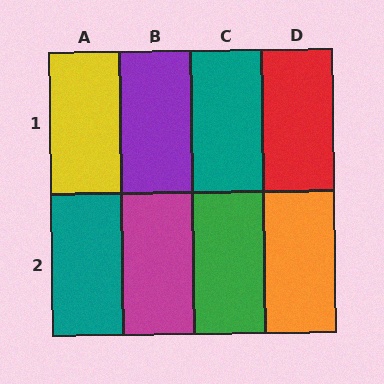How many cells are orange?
1 cell is orange.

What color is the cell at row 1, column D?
Red.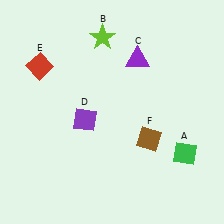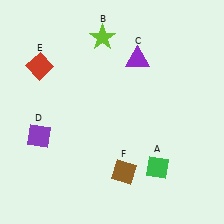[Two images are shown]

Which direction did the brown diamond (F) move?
The brown diamond (F) moved down.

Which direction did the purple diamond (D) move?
The purple diamond (D) moved left.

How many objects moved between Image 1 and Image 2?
3 objects moved between the two images.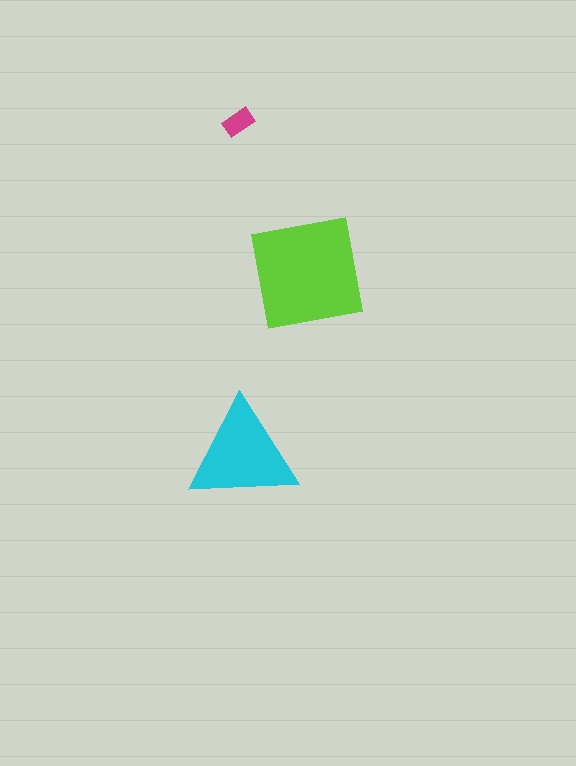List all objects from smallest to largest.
The magenta rectangle, the cyan triangle, the lime square.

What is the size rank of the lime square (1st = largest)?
1st.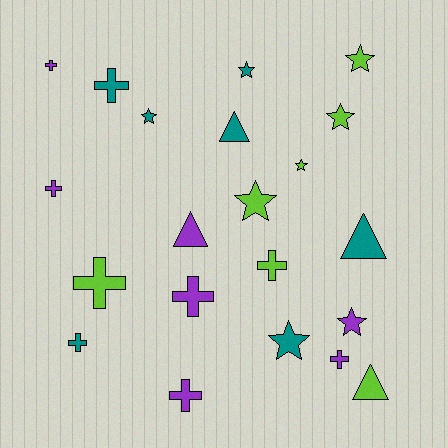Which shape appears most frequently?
Cross, with 9 objects.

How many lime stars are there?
There are 4 lime stars.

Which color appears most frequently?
Purple, with 7 objects.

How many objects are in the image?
There are 21 objects.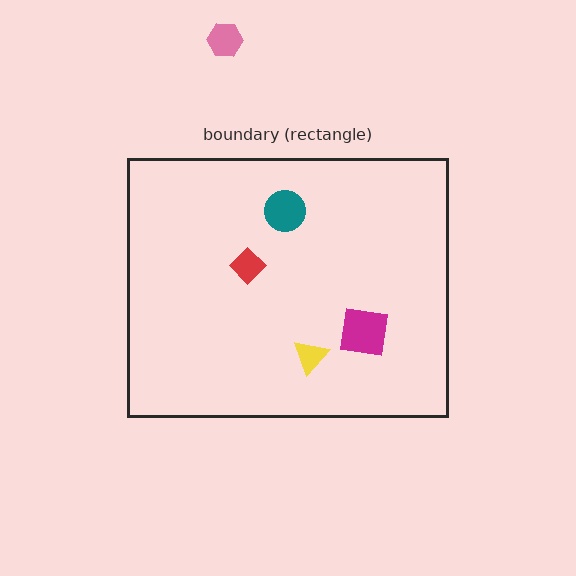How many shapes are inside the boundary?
4 inside, 1 outside.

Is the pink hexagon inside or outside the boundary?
Outside.